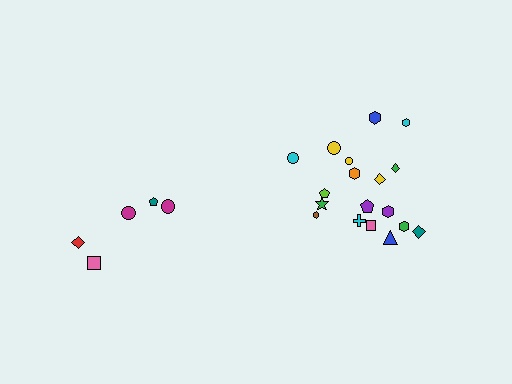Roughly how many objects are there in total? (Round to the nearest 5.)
Roughly 25 objects in total.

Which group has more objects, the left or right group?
The right group.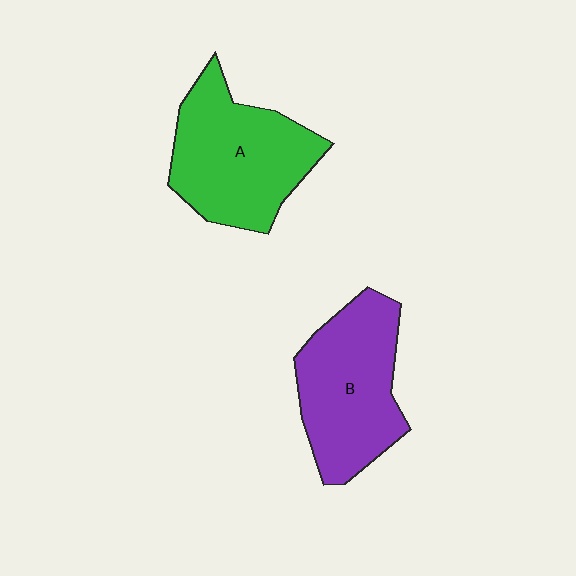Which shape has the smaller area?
Shape B (purple).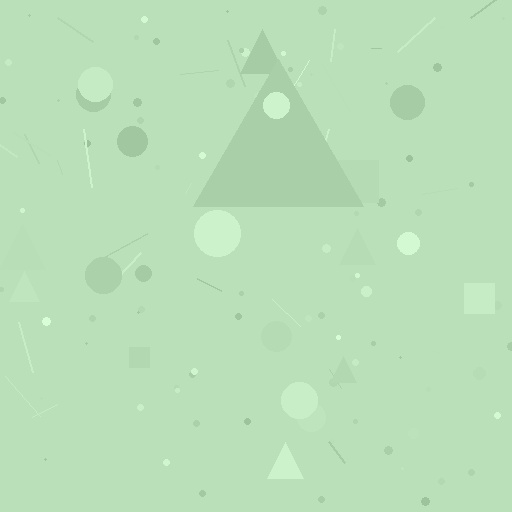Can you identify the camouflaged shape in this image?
The camouflaged shape is a triangle.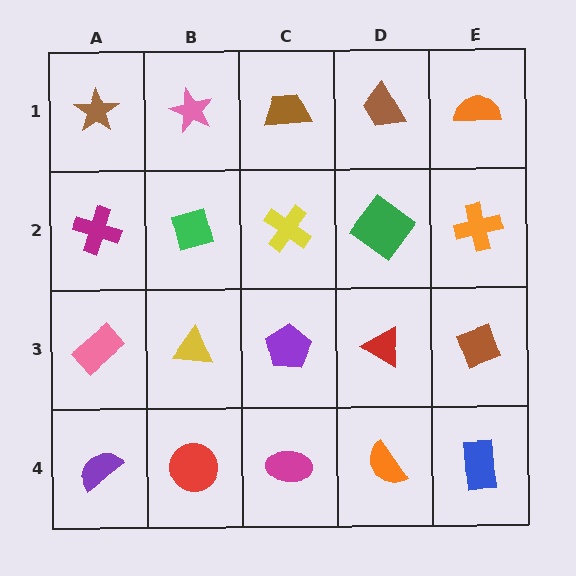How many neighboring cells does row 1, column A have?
2.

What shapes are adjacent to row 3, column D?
A green diamond (row 2, column D), an orange semicircle (row 4, column D), a purple pentagon (row 3, column C), a brown diamond (row 3, column E).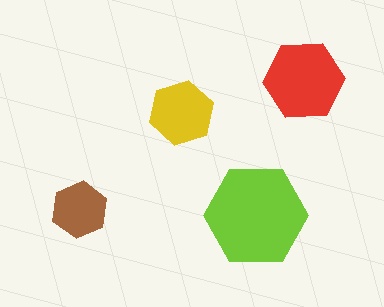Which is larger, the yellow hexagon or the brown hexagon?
The yellow one.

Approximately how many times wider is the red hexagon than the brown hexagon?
About 1.5 times wider.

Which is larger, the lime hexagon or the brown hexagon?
The lime one.